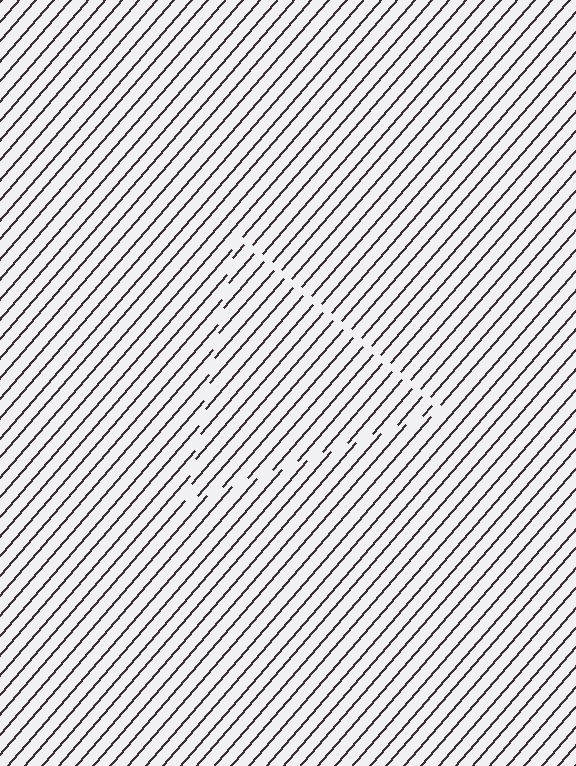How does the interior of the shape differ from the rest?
The interior of the shape contains the same grating, shifted by half a period — the contour is defined by the phase discontinuity where line-ends from the inner and outer gratings abut.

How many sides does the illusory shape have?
3 sides — the line-ends trace a triangle.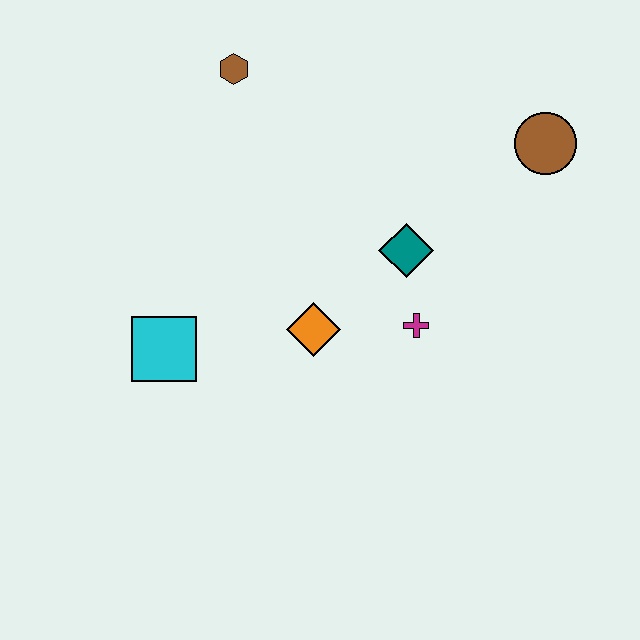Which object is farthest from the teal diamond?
The cyan square is farthest from the teal diamond.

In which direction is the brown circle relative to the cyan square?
The brown circle is to the right of the cyan square.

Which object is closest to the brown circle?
The teal diamond is closest to the brown circle.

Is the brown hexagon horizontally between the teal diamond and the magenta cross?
No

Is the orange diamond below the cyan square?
No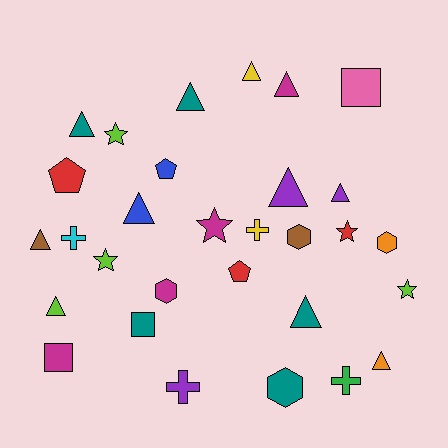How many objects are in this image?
There are 30 objects.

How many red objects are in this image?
There are 3 red objects.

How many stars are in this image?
There are 5 stars.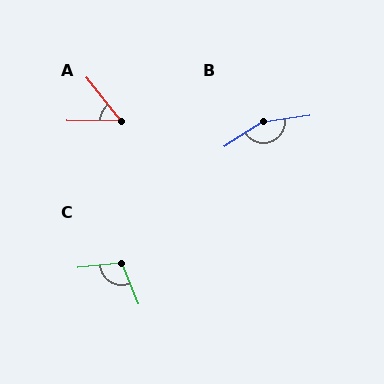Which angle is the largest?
B, at approximately 155 degrees.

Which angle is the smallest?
A, at approximately 52 degrees.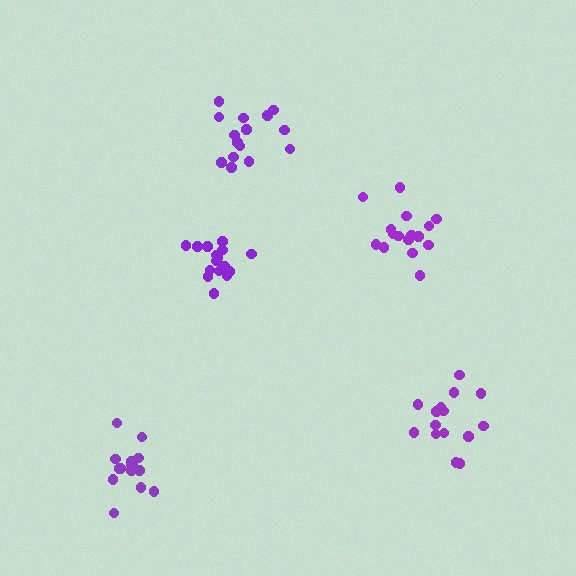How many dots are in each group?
Group 1: 17 dots, Group 2: 15 dots, Group 3: 16 dots, Group 4: 15 dots, Group 5: 15 dots (78 total).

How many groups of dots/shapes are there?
There are 5 groups.